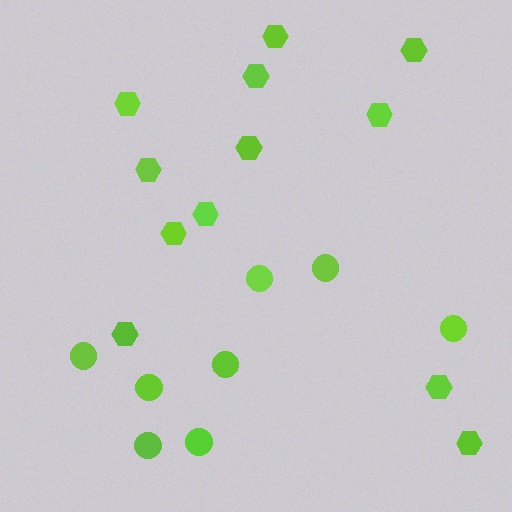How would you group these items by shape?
There are 2 groups: one group of hexagons (12) and one group of circles (8).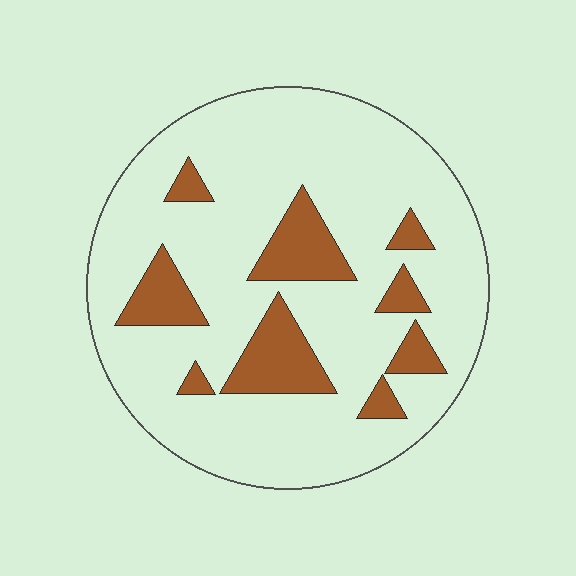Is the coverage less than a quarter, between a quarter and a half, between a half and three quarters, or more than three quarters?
Less than a quarter.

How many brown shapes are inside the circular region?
9.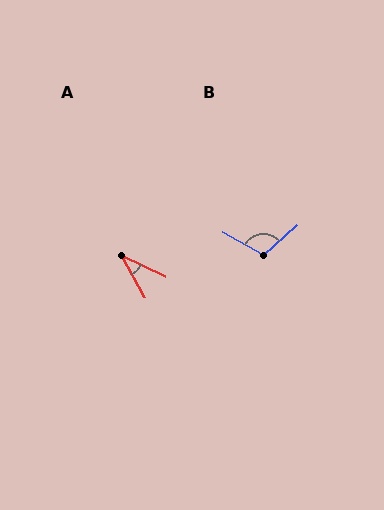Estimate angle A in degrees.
Approximately 35 degrees.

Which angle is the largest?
B, at approximately 109 degrees.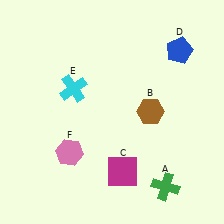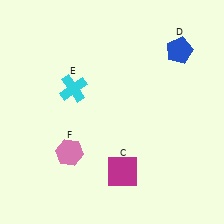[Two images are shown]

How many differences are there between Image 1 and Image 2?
There are 2 differences between the two images.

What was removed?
The green cross (A), the brown hexagon (B) were removed in Image 2.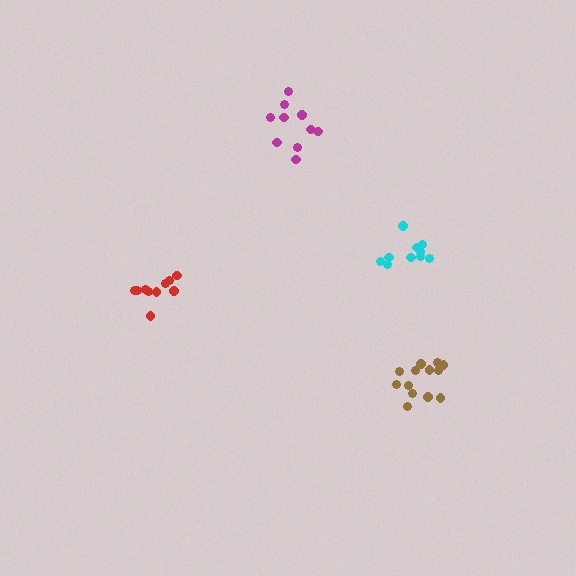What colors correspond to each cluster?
The clusters are colored: brown, red, cyan, magenta.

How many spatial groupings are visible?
There are 4 spatial groupings.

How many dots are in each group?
Group 1: 13 dots, Group 2: 10 dots, Group 3: 10 dots, Group 4: 10 dots (43 total).